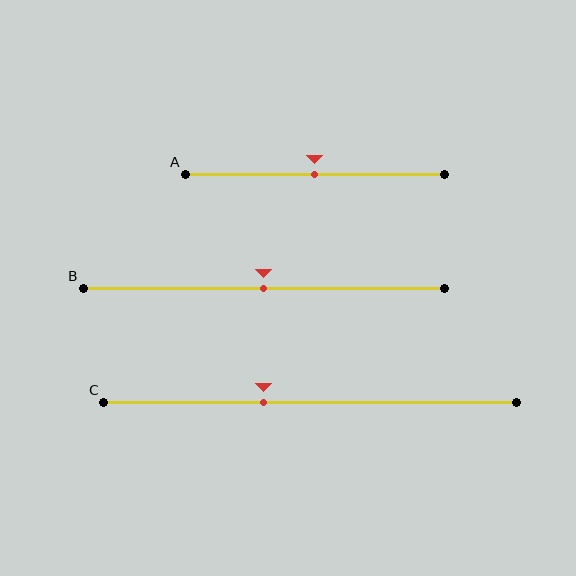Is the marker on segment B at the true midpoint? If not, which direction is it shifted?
Yes, the marker on segment B is at the true midpoint.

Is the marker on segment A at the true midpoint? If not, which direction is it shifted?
Yes, the marker on segment A is at the true midpoint.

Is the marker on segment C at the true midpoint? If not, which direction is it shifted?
No, the marker on segment C is shifted to the left by about 11% of the segment length.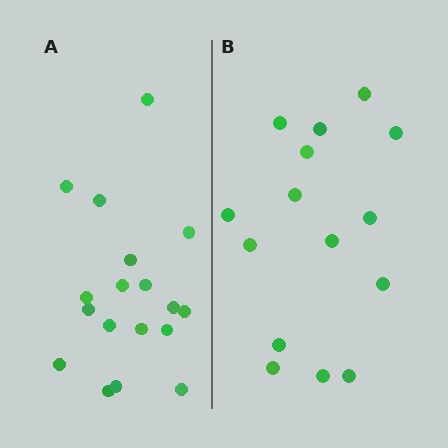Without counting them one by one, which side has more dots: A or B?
Region A (the left region) has more dots.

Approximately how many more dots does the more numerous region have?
Region A has just a few more — roughly 2 or 3 more dots than region B.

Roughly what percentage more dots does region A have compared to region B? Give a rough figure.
About 20% more.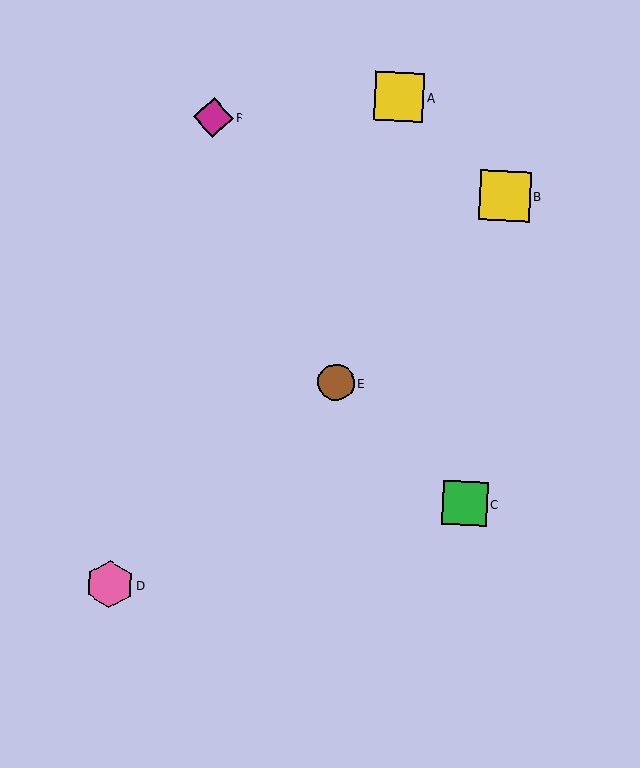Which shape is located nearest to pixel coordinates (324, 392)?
The brown circle (labeled E) at (336, 382) is nearest to that location.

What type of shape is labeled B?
Shape B is a yellow square.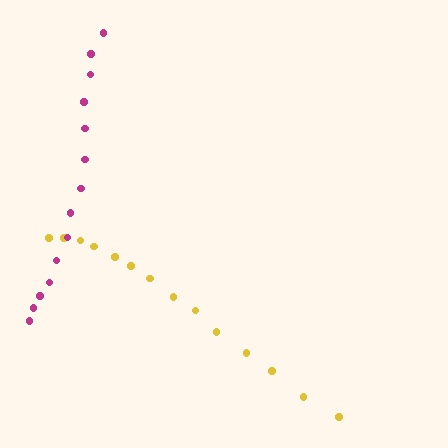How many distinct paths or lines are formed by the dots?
There are 2 distinct paths.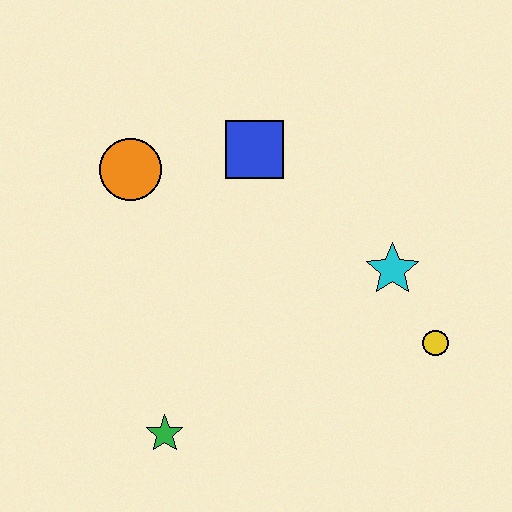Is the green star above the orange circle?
No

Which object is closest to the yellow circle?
The cyan star is closest to the yellow circle.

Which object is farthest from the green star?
The blue square is farthest from the green star.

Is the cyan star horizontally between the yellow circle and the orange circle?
Yes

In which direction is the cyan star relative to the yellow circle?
The cyan star is above the yellow circle.